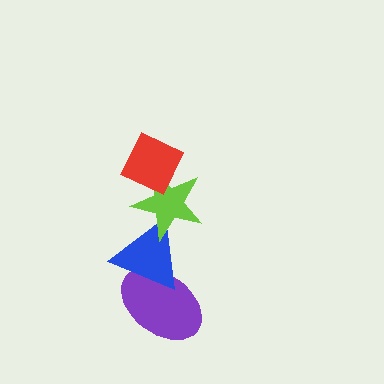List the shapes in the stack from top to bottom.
From top to bottom: the red diamond, the lime star, the blue triangle, the purple ellipse.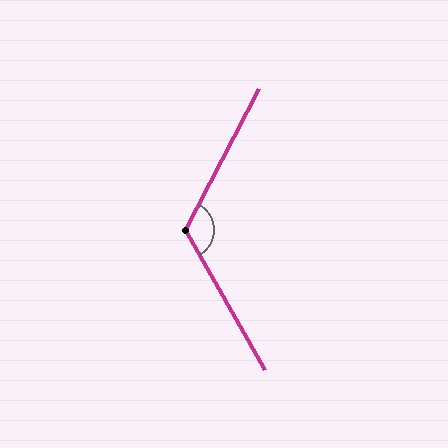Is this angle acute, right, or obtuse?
It is obtuse.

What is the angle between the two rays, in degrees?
Approximately 123 degrees.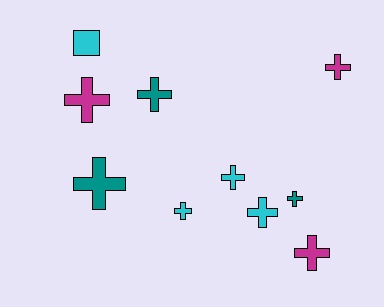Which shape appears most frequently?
Cross, with 9 objects.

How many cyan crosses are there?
There are 3 cyan crosses.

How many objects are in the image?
There are 10 objects.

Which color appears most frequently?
Cyan, with 4 objects.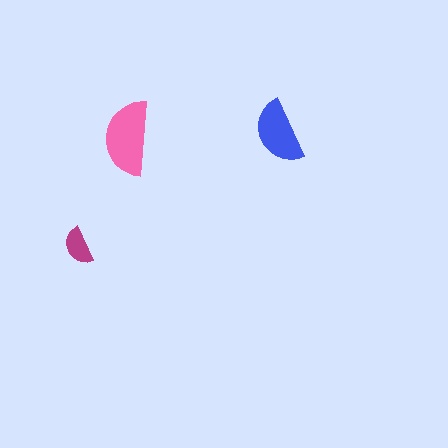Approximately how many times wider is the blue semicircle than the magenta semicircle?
About 1.5 times wider.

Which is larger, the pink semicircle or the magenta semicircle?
The pink one.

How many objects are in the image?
There are 3 objects in the image.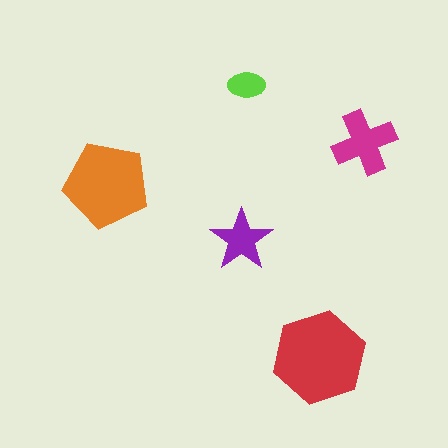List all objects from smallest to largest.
The lime ellipse, the purple star, the magenta cross, the orange pentagon, the red hexagon.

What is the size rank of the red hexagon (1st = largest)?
1st.